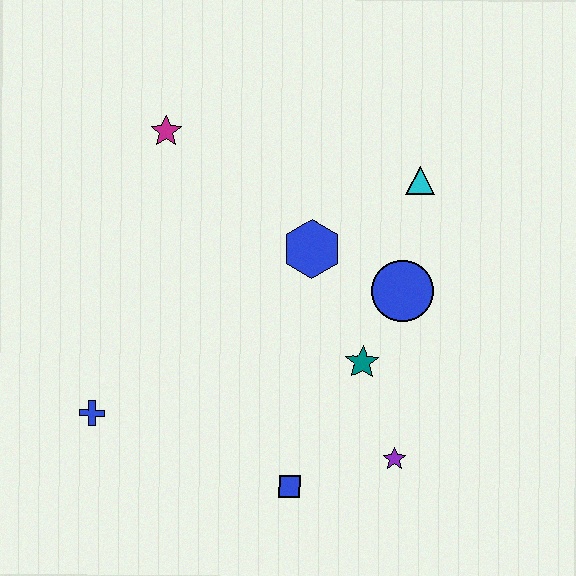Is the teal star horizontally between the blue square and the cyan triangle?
Yes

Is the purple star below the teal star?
Yes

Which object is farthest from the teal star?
The magenta star is farthest from the teal star.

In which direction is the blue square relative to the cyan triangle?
The blue square is below the cyan triangle.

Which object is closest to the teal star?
The blue circle is closest to the teal star.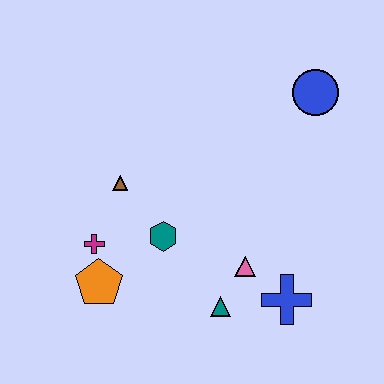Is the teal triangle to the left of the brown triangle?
No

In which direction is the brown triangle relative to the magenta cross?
The brown triangle is above the magenta cross.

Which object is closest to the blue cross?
The pink triangle is closest to the blue cross.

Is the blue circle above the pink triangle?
Yes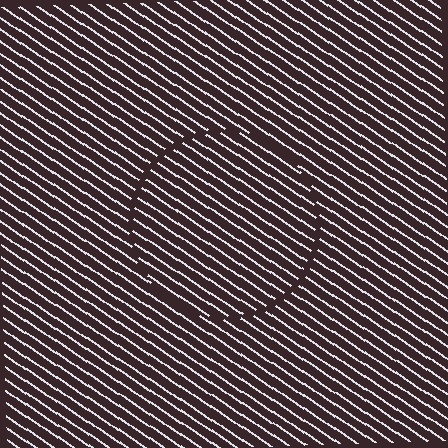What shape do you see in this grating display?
An illusory circle. The interior of the shape contains the same grating, shifted by half a period — the contour is defined by the phase discontinuity where line-ends from the inner and outer gratings abut.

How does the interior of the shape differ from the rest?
The interior of the shape contains the same grating, shifted by half a period — the contour is defined by the phase discontinuity where line-ends from the inner and outer gratings abut.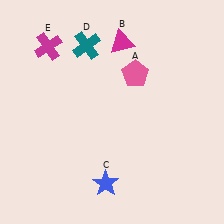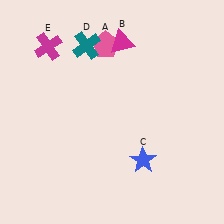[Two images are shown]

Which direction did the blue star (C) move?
The blue star (C) moved right.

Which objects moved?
The objects that moved are: the pink pentagon (A), the blue star (C).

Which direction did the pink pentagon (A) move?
The pink pentagon (A) moved left.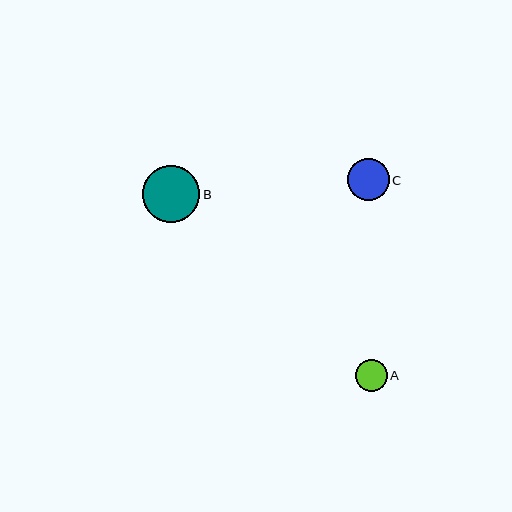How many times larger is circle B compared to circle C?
Circle B is approximately 1.4 times the size of circle C.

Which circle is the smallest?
Circle A is the smallest with a size of approximately 32 pixels.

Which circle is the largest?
Circle B is the largest with a size of approximately 57 pixels.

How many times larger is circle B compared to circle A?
Circle B is approximately 1.8 times the size of circle A.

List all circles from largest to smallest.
From largest to smallest: B, C, A.